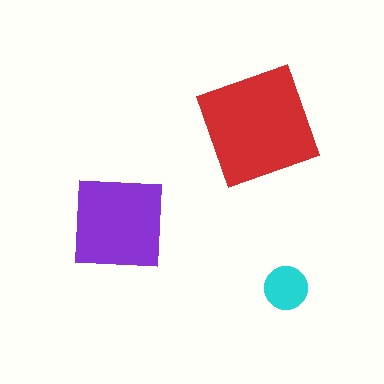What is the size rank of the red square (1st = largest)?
1st.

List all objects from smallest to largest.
The cyan circle, the purple square, the red square.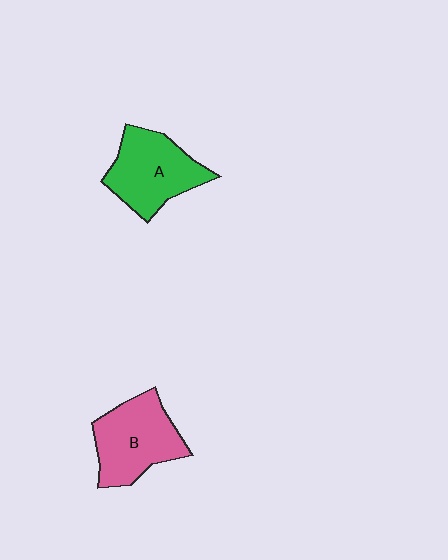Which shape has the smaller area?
Shape A (green).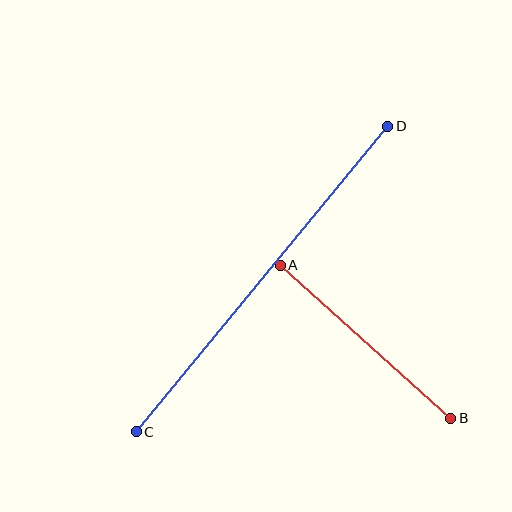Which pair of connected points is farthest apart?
Points C and D are farthest apart.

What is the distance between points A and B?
The distance is approximately 229 pixels.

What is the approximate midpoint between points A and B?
The midpoint is at approximately (366, 342) pixels.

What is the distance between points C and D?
The distance is approximately 396 pixels.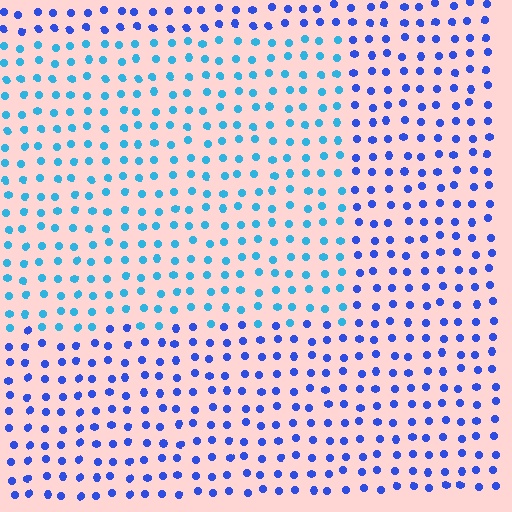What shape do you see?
I see a rectangle.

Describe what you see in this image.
The image is filled with small blue elements in a uniform arrangement. A rectangle-shaped region is visible where the elements are tinted to a slightly different hue, forming a subtle color boundary.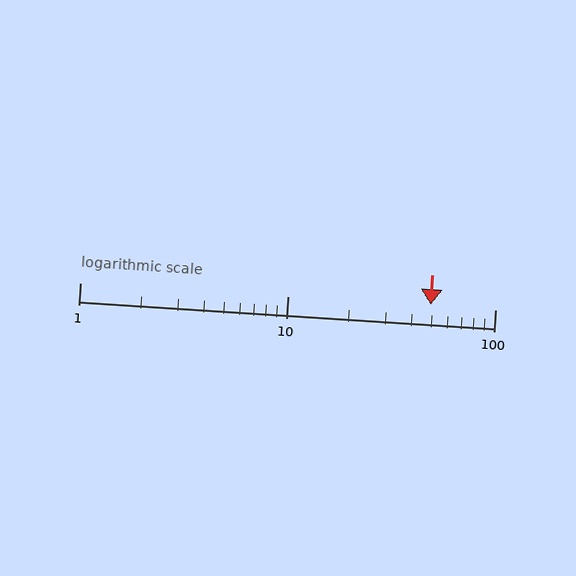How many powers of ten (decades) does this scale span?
The scale spans 2 decades, from 1 to 100.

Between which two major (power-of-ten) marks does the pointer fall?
The pointer is between 10 and 100.